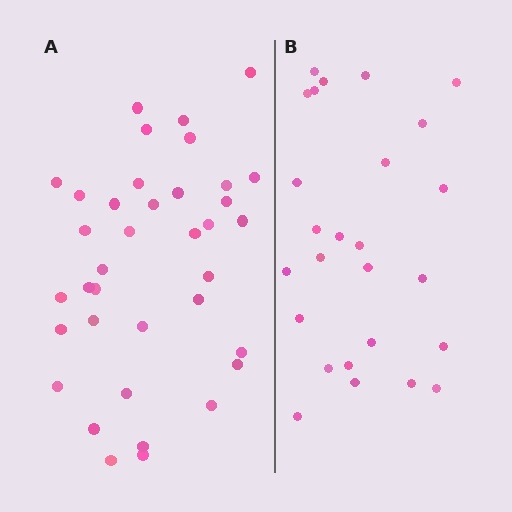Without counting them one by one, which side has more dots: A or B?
Region A (the left region) has more dots.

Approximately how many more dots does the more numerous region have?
Region A has roughly 12 or so more dots than region B.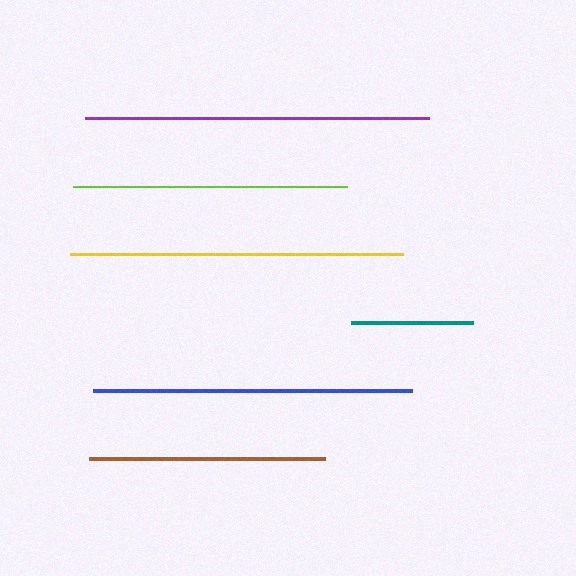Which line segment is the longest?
The purple line is the longest at approximately 344 pixels.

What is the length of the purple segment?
The purple segment is approximately 344 pixels long.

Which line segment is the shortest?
The teal line is the shortest at approximately 121 pixels.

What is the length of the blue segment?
The blue segment is approximately 319 pixels long.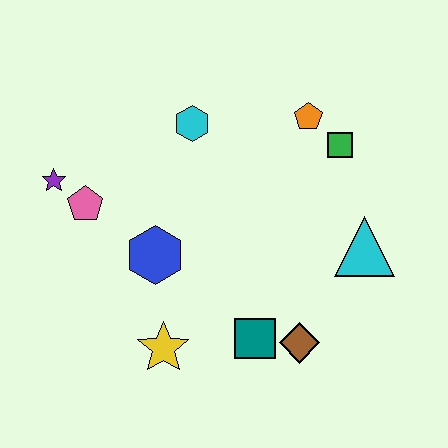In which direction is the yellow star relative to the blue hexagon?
The yellow star is below the blue hexagon.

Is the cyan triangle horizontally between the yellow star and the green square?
No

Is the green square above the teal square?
Yes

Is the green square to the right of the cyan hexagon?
Yes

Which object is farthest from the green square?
The purple star is farthest from the green square.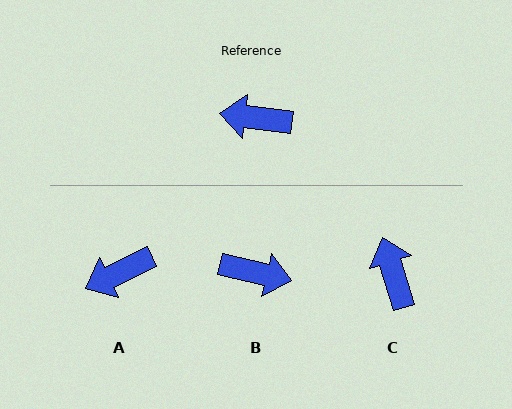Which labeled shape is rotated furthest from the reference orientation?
B, about 174 degrees away.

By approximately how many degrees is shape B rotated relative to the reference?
Approximately 174 degrees counter-clockwise.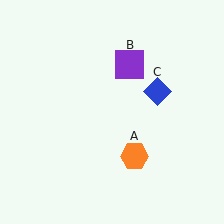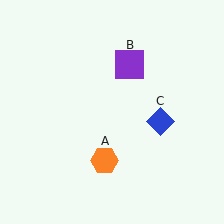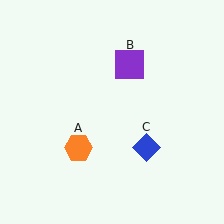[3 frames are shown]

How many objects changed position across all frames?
2 objects changed position: orange hexagon (object A), blue diamond (object C).